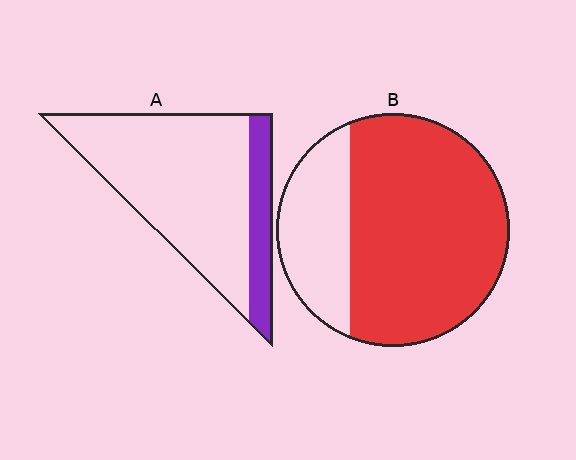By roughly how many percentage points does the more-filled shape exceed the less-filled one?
By roughly 55 percentage points (B over A).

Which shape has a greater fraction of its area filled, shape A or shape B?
Shape B.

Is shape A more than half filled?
No.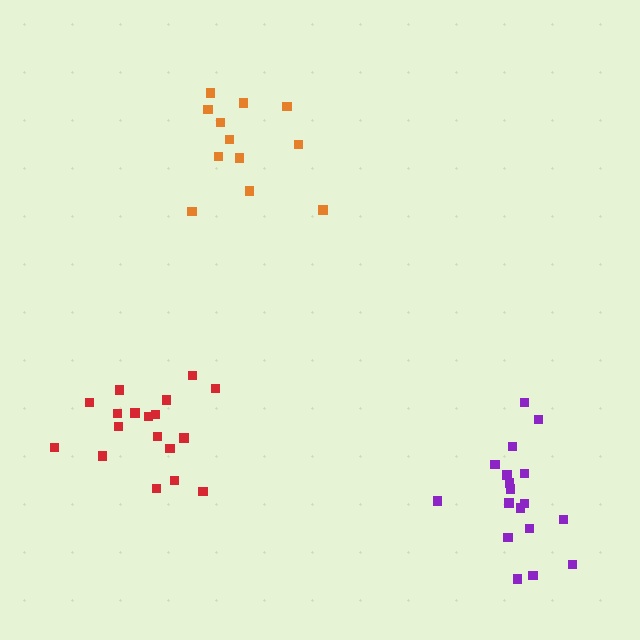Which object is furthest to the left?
The red cluster is leftmost.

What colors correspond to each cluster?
The clusters are colored: purple, red, orange.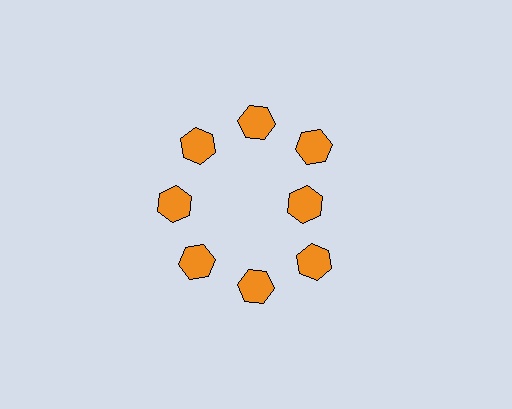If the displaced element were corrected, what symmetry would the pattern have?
It would have 8-fold rotational symmetry — the pattern would map onto itself every 45 degrees.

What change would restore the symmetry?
The symmetry would be restored by moving it outward, back onto the ring so that all 8 hexagons sit at equal angles and equal distance from the center.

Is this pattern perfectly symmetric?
No. The 8 orange hexagons are arranged in a ring, but one element near the 3 o'clock position is pulled inward toward the center, breaking the 8-fold rotational symmetry.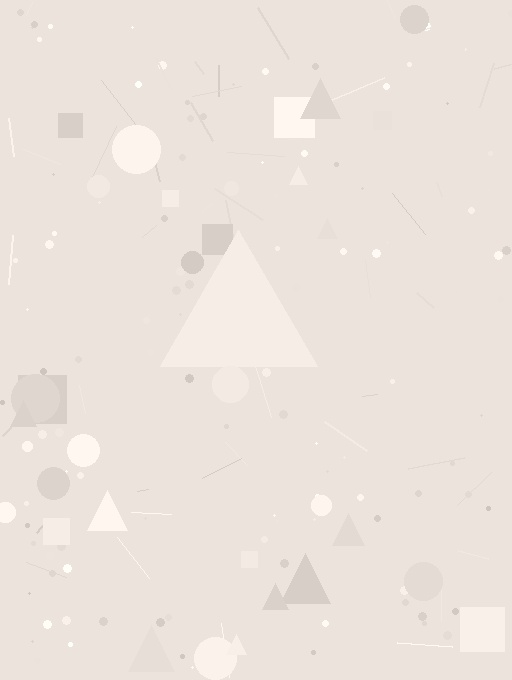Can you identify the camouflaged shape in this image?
The camouflaged shape is a triangle.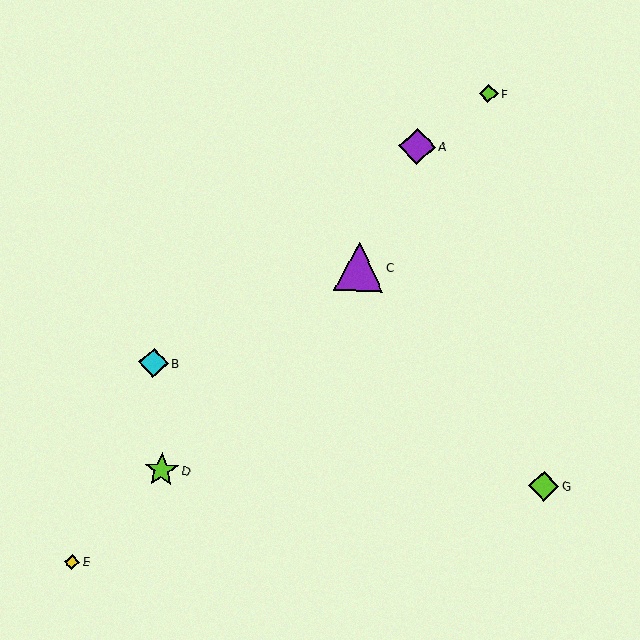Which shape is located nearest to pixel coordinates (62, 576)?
The yellow diamond (labeled E) at (72, 562) is nearest to that location.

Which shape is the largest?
The purple triangle (labeled C) is the largest.